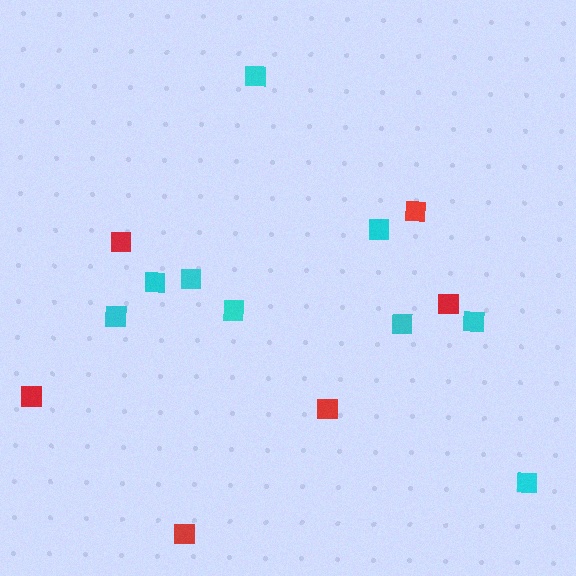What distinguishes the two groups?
There are 2 groups: one group of red squares (6) and one group of cyan squares (9).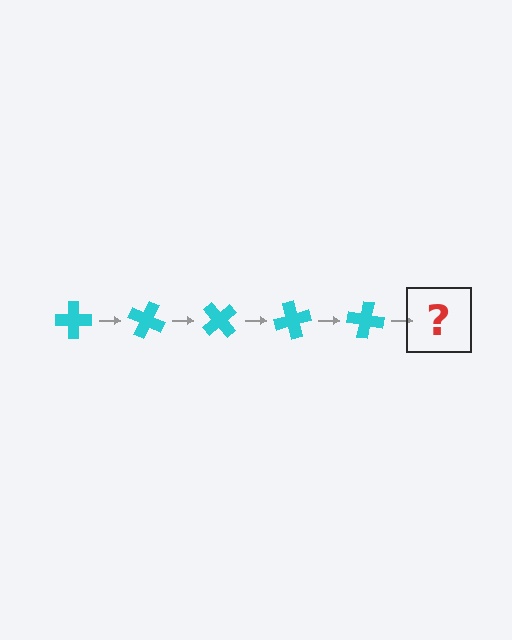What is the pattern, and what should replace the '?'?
The pattern is that the cross rotates 25 degrees each step. The '?' should be a cyan cross rotated 125 degrees.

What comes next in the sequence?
The next element should be a cyan cross rotated 125 degrees.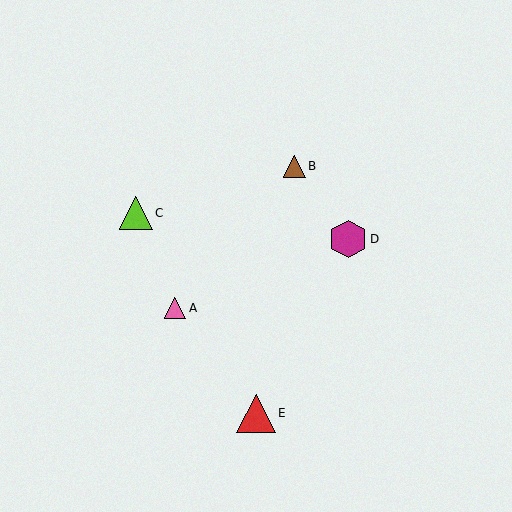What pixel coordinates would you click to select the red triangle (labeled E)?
Click at (256, 413) to select the red triangle E.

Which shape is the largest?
The red triangle (labeled E) is the largest.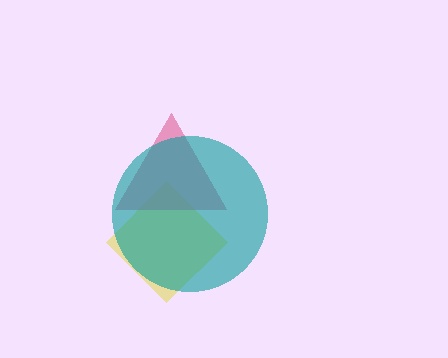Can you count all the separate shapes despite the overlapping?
Yes, there are 3 separate shapes.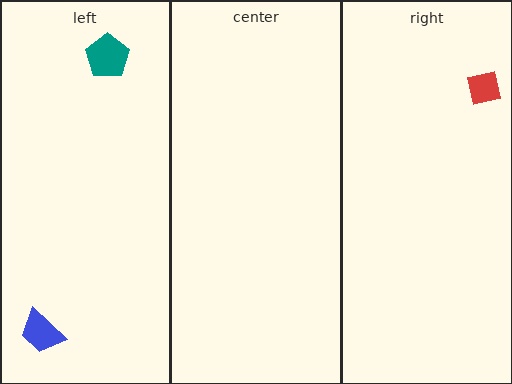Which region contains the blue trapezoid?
The left region.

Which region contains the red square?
The right region.